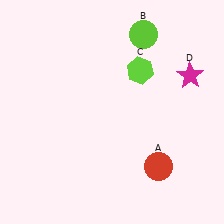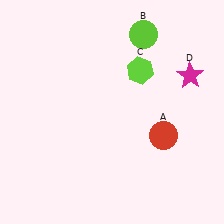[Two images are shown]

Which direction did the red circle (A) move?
The red circle (A) moved up.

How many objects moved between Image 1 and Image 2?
1 object moved between the two images.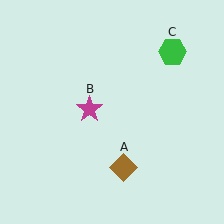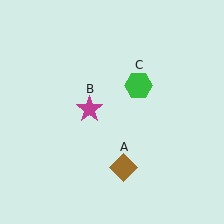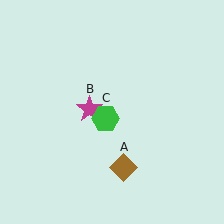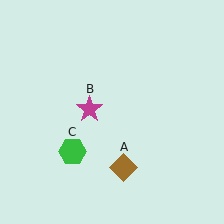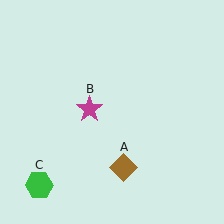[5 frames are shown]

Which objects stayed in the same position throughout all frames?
Brown diamond (object A) and magenta star (object B) remained stationary.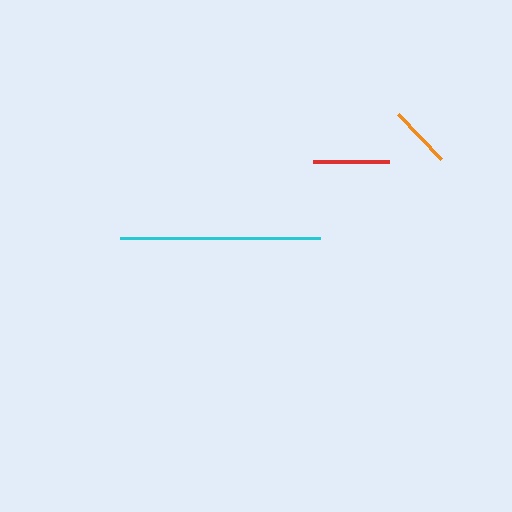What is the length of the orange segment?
The orange segment is approximately 61 pixels long.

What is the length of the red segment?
The red segment is approximately 76 pixels long.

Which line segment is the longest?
The cyan line is the longest at approximately 200 pixels.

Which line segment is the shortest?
The orange line is the shortest at approximately 61 pixels.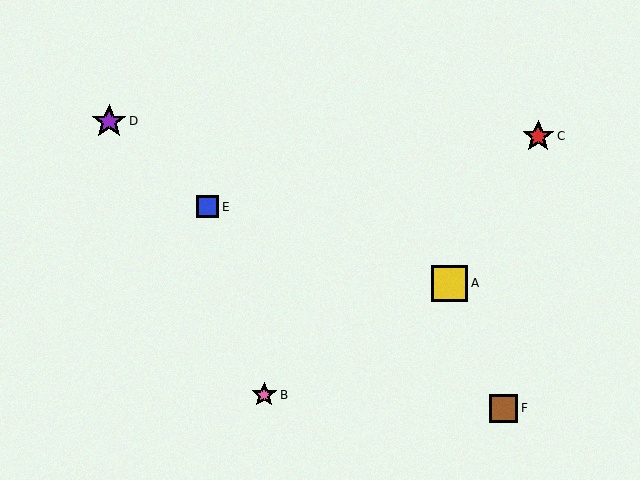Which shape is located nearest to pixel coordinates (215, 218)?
The blue square (labeled E) at (208, 207) is nearest to that location.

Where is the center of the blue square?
The center of the blue square is at (208, 207).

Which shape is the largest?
The yellow square (labeled A) is the largest.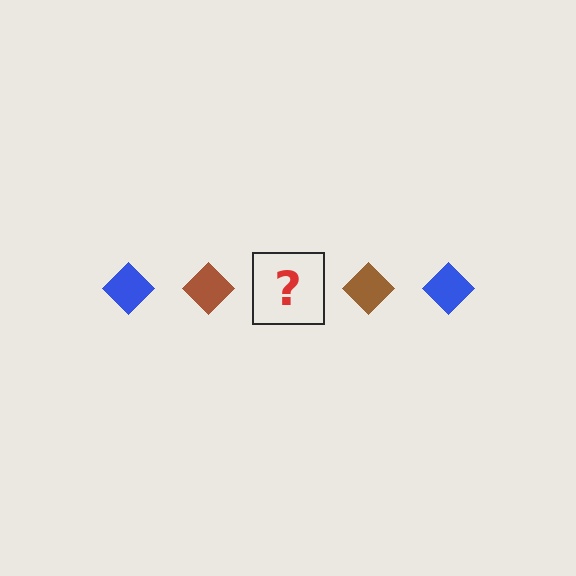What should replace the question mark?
The question mark should be replaced with a blue diamond.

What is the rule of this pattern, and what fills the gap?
The rule is that the pattern cycles through blue, brown diamonds. The gap should be filled with a blue diamond.